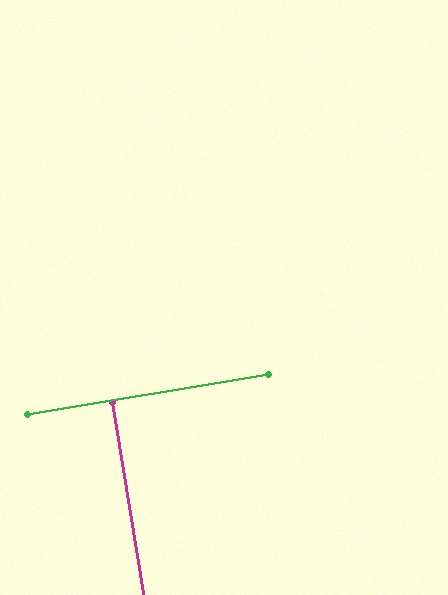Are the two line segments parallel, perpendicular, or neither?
Perpendicular — they meet at approximately 90°.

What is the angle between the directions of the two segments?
Approximately 90 degrees.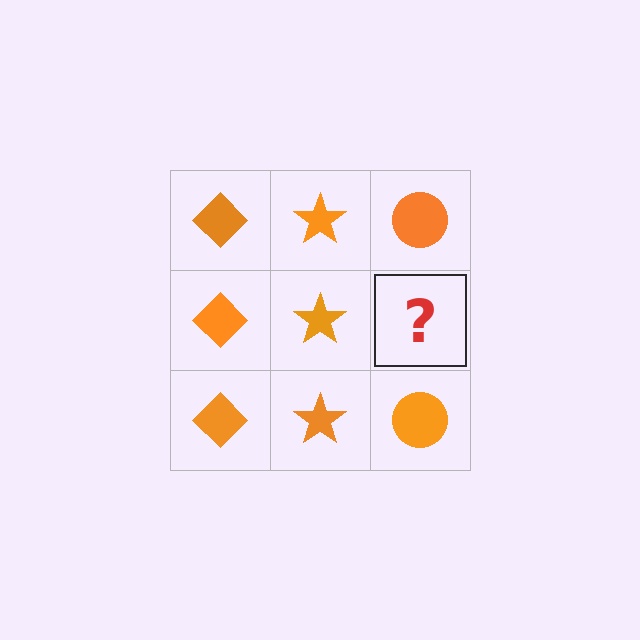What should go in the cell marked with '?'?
The missing cell should contain an orange circle.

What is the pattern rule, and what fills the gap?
The rule is that each column has a consistent shape. The gap should be filled with an orange circle.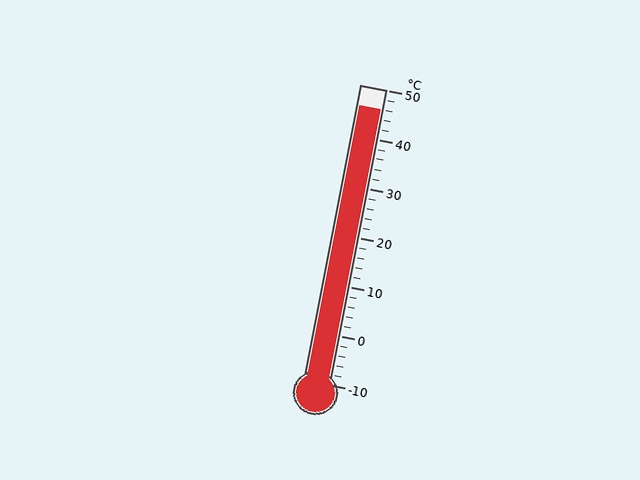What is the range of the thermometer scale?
The thermometer scale ranges from -10°C to 50°C.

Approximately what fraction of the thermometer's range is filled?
The thermometer is filled to approximately 95% of its range.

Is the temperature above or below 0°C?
The temperature is above 0°C.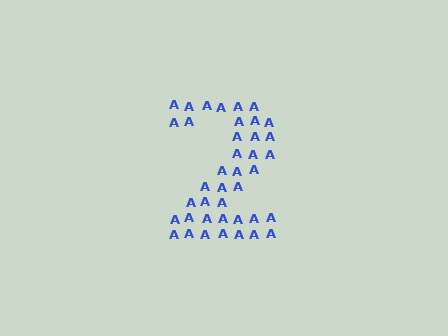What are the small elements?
The small elements are letter A's.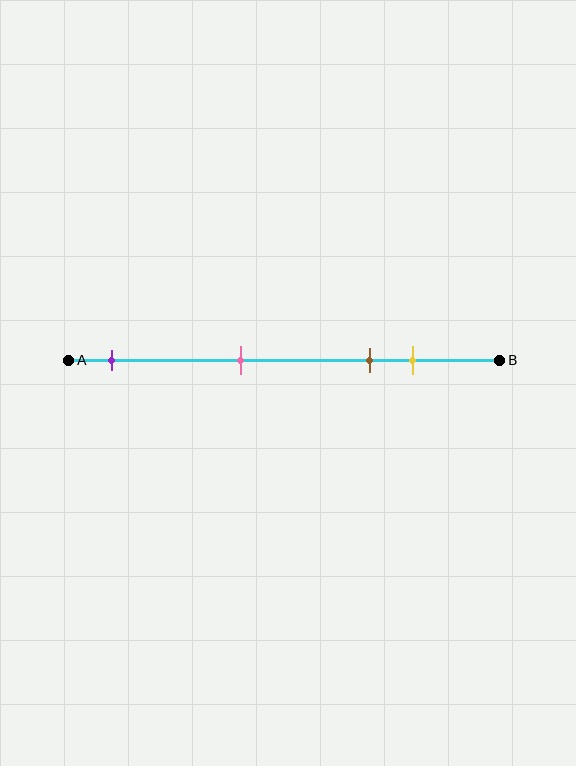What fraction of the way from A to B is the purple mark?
The purple mark is approximately 10% (0.1) of the way from A to B.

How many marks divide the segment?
There are 4 marks dividing the segment.